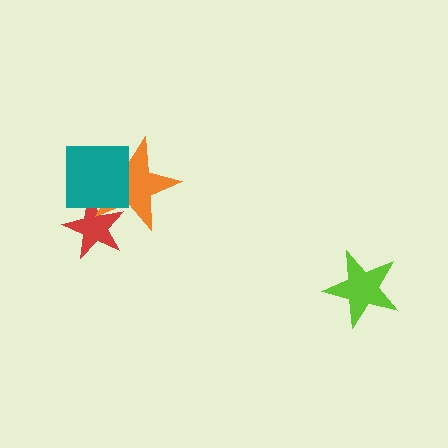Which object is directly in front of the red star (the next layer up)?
The orange star is directly in front of the red star.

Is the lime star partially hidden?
No, no other shape covers it.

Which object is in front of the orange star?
The teal square is in front of the orange star.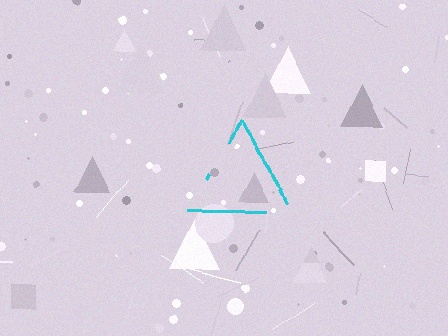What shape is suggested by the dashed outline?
The dashed outline suggests a triangle.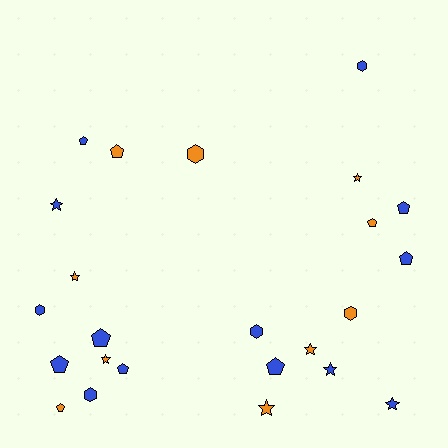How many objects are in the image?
There are 24 objects.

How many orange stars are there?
There are 5 orange stars.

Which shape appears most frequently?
Pentagon, with 10 objects.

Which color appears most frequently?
Blue, with 14 objects.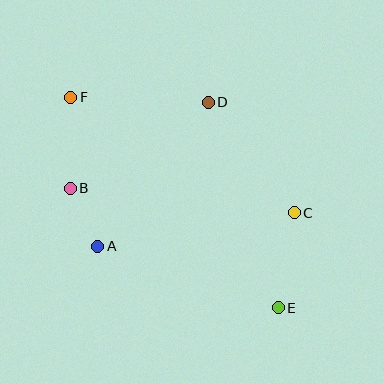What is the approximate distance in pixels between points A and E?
The distance between A and E is approximately 191 pixels.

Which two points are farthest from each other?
Points E and F are farthest from each other.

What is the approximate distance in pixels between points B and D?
The distance between B and D is approximately 163 pixels.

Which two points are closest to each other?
Points A and B are closest to each other.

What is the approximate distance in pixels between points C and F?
The distance between C and F is approximately 251 pixels.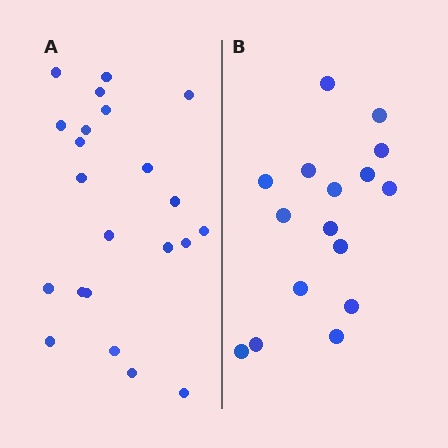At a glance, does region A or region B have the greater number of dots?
Region A (the left region) has more dots.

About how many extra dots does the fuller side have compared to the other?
Region A has about 6 more dots than region B.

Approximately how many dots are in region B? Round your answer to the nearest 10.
About 20 dots. (The exact count is 16, which rounds to 20.)